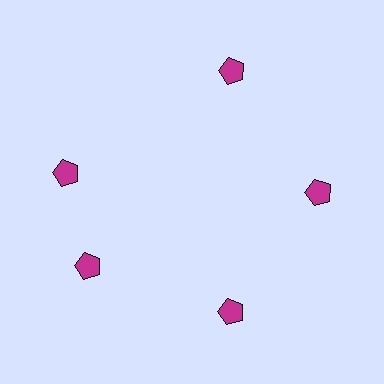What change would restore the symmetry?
The symmetry would be restored by rotating it back into even spacing with its neighbors so that all 5 pentagons sit at equal angles and equal distance from the center.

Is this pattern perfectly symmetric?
No. The 5 magenta pentagons are arranged in a ring, but one element near the 10 o'clock position is rotated out of alignment along the ring, breaking the 5-fold rotational symmetry.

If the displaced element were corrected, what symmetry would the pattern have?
It would have 5-fold rotational symmetry — the pattern would map onto itself every 72 degrees.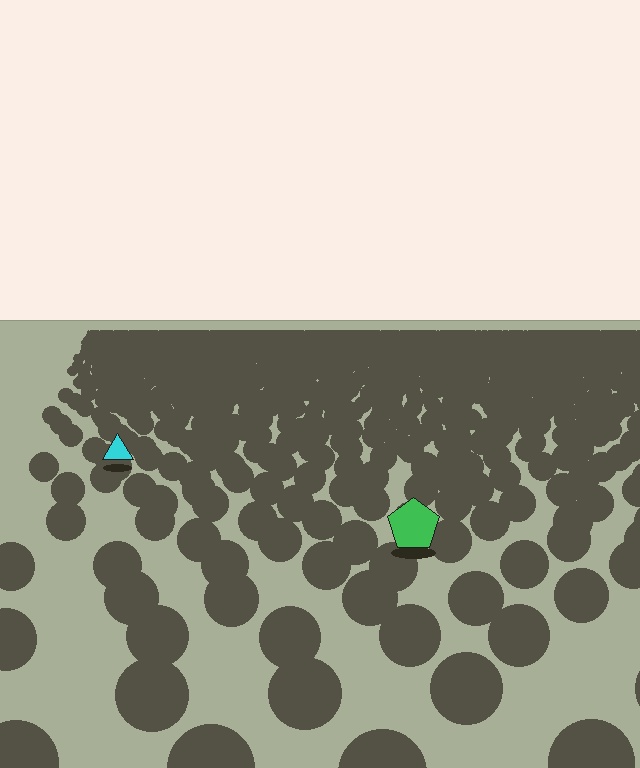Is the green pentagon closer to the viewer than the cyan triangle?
Yes. The green pentagon is closer — you can tell from the texture gradient: the ground texture is coarser near it.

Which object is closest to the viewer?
The green pentagon is closest. The texture marks near it are larger and more spread out.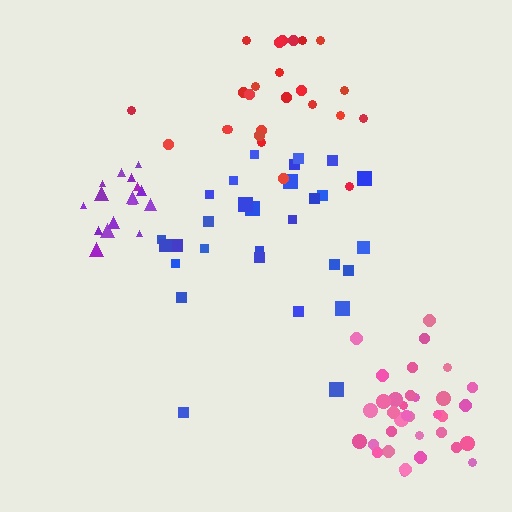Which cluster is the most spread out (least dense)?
Red.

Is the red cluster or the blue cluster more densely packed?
Blue.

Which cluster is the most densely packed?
Purple.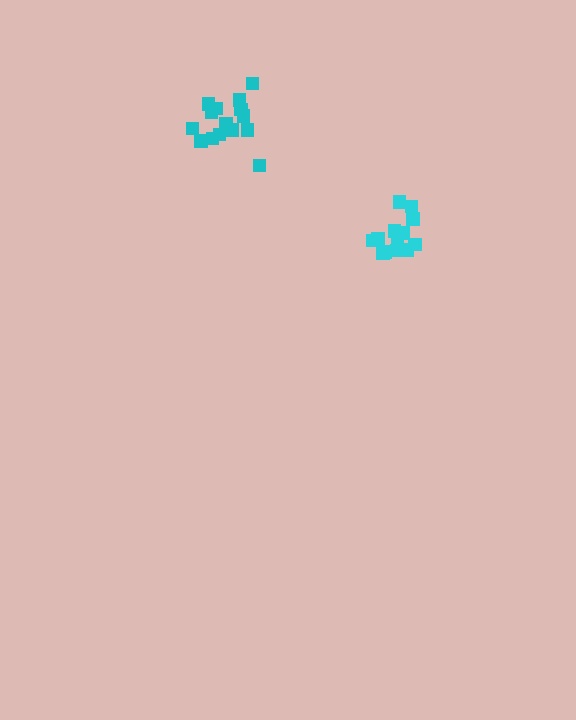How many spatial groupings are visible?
There are 2 spatial groupings.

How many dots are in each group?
Group 1: 13 dots, Group 2: 15 dots (28 total).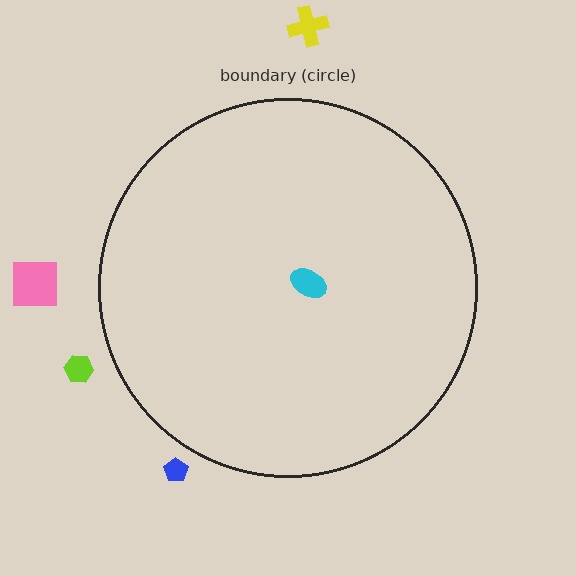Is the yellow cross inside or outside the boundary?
Outside.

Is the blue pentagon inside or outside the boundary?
Outside.